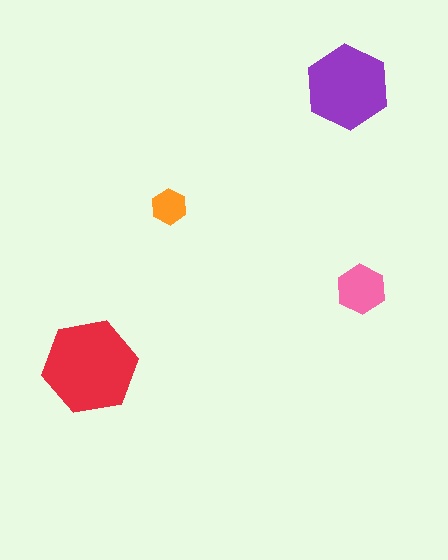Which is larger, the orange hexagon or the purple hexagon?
The purple one.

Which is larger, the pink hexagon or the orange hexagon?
The pink one.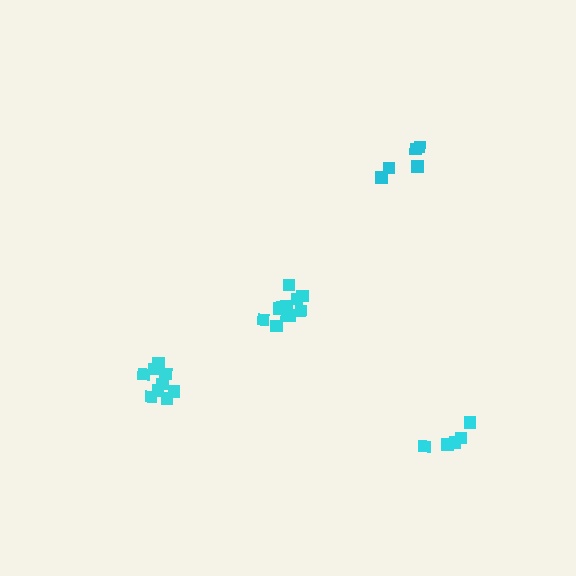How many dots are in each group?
Group 1: 5 dots, Group 2: 11 dots, Group 3: 5 dots, Group 4: 10 dots (31 total).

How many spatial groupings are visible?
There are 4 spatial groupings.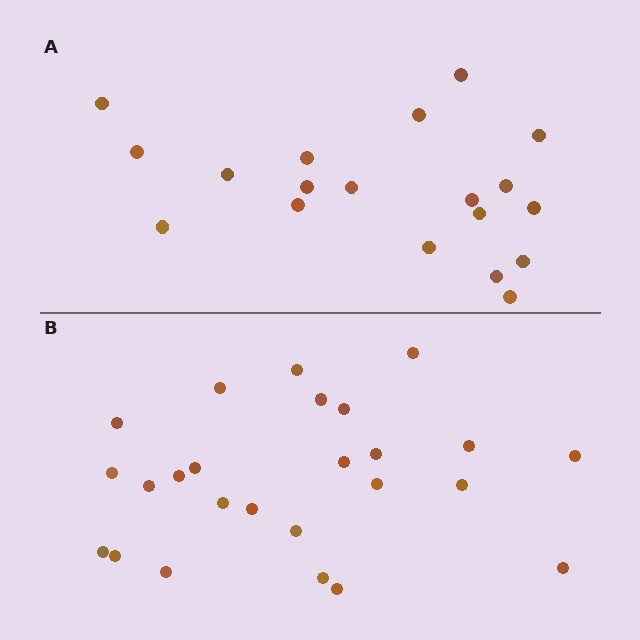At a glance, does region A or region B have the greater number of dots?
Region B (the bottom region) has more dots.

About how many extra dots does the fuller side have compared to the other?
Region B has about 6 more dots than region A.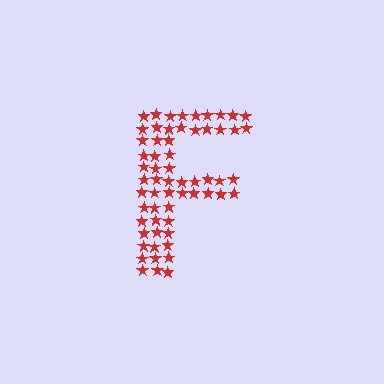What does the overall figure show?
The overall figure shows the letter F.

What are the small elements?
The small elements are stars.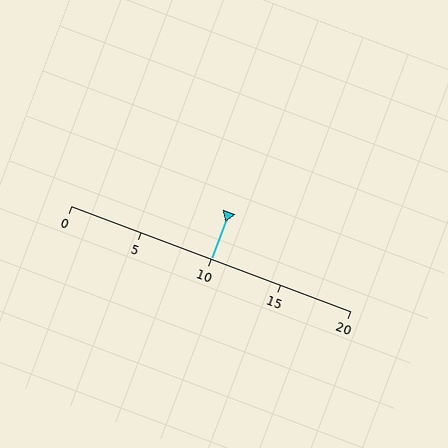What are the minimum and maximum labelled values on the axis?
The axis runs from 0 to 20.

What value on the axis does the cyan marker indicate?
The marker indicates approximately 10.